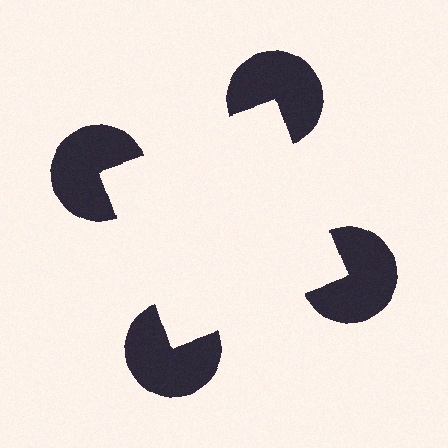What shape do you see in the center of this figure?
An illusory square — its edges are inferred from the aligned wedge cuts in the pac-man discs, not physically drawn.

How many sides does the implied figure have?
4 sides.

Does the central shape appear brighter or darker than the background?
It typically appears slightly brighter than the background, even though no actual brightness change is drawn.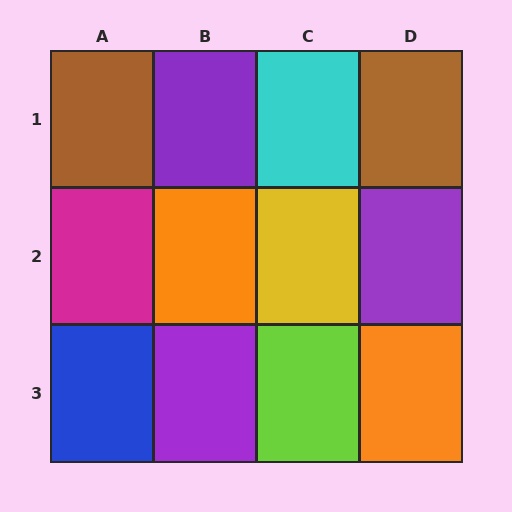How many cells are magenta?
1 cell is magenta.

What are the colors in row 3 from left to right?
Blue, purple, lime, orange.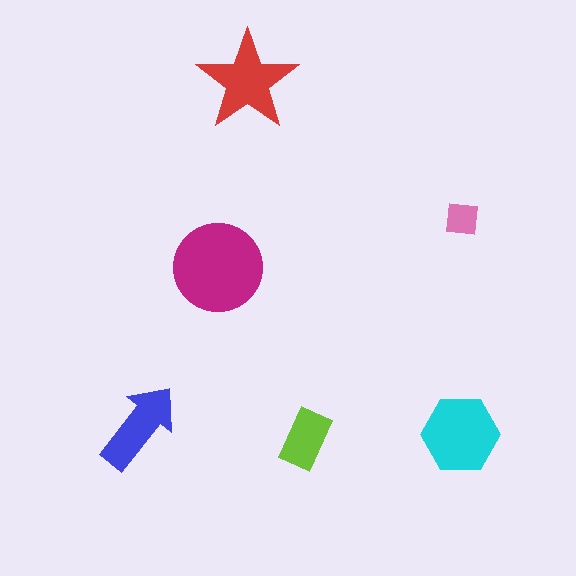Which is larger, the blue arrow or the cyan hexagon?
The cyan hexagon.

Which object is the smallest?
The pink square.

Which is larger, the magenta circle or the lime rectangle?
The magenta circle.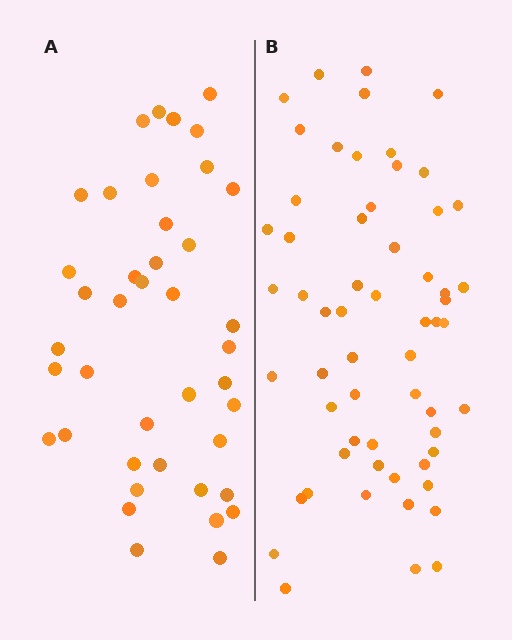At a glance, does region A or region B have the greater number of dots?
Region B (the right region) has more dots.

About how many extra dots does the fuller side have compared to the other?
Region B has approximately 20 more dots than region A.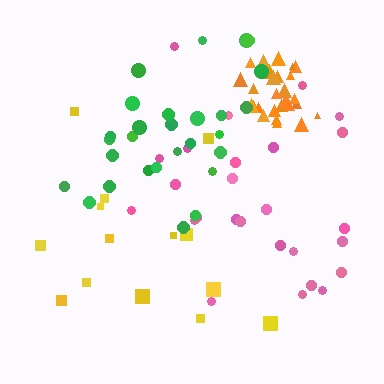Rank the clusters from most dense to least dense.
orange, green, pink, yellow.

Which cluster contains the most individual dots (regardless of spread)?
Orange (30).